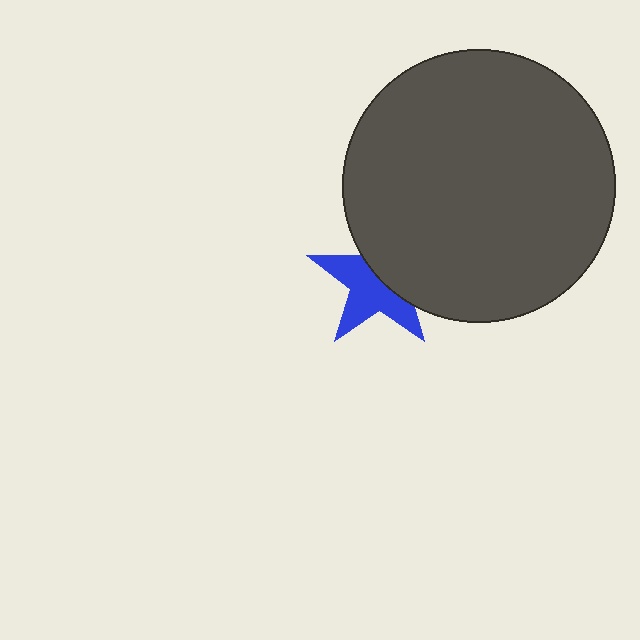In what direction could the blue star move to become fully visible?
The blue star could move toward the lower-left. That would shift it out from behind the dark gray circle entirely.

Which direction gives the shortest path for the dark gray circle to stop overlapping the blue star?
Moving toward the upper-right gives the shortest separation.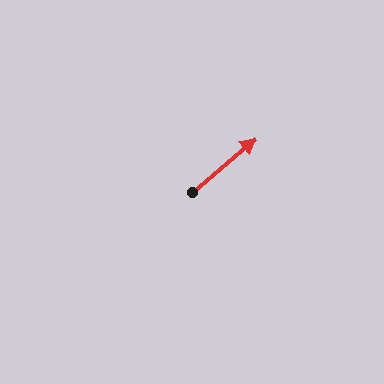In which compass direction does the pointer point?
Northeast.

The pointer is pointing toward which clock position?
Roughly 2 o'clock.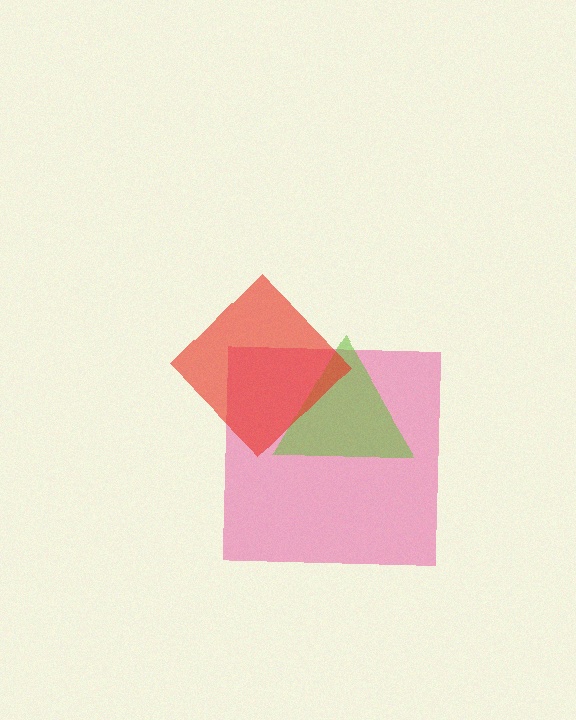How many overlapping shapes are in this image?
There are 3 overlapping shapes in the image.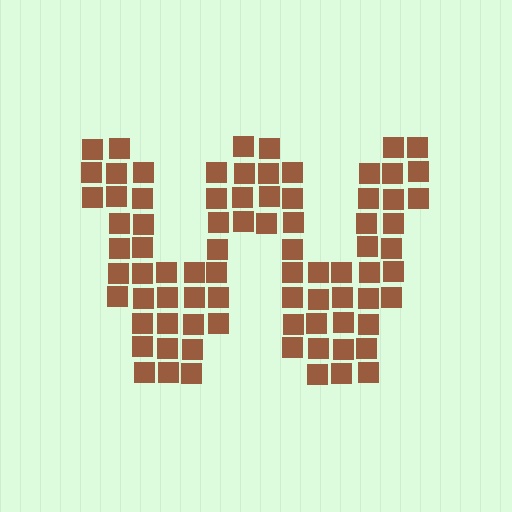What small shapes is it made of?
It is made of small squares.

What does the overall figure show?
The overall figure shows the letter W.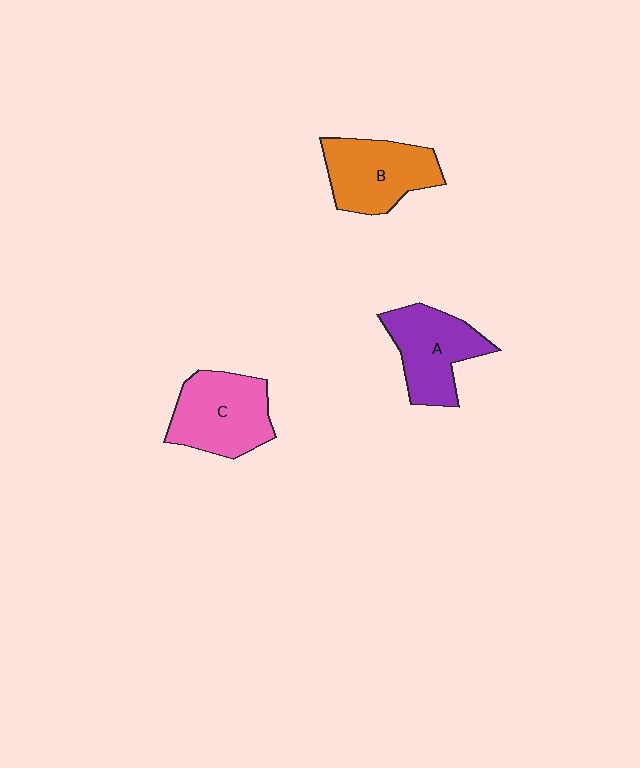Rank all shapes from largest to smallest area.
From largest to smallest: C (pink), B (orange), A (purple).